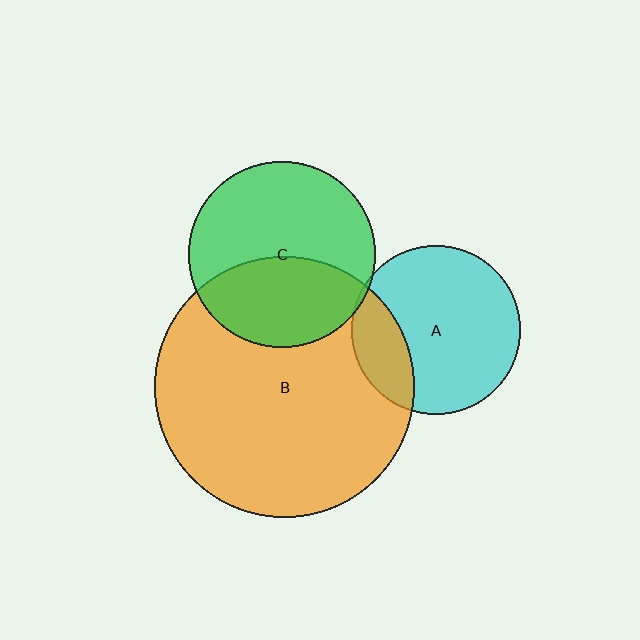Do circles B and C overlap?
Yes.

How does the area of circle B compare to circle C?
Approximately 1.9 times.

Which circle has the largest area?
Circle B (orange).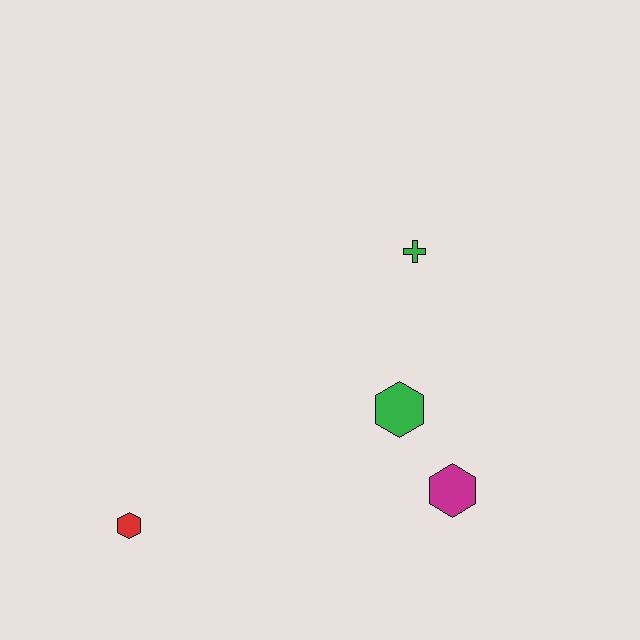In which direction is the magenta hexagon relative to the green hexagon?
The magenta hexagon is below the green hexagon.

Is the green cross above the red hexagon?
Yes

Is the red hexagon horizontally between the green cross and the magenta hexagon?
No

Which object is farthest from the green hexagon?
The red hexagon is farthest from the green hexagon.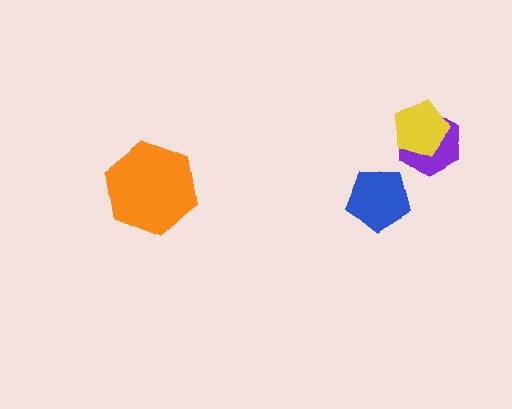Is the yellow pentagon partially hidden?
No, no other shape covers it.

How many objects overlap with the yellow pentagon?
1 object overlaps with the yellow pentagon.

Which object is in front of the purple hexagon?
The yellow pentagon is in front of the purple hexagon.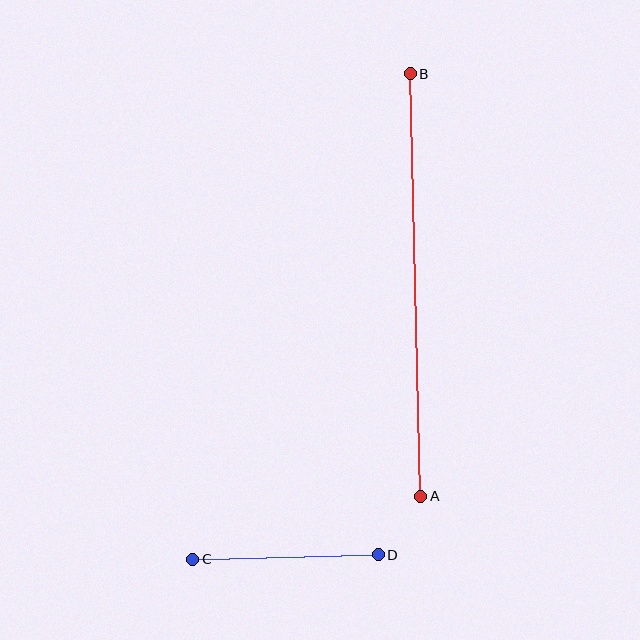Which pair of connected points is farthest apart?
Points A and B are farthest apart.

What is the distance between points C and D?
The distance is approximately 186 pixels.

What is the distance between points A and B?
The distance is approximately 422 pixels.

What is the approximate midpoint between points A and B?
The midpoint is at approximately (416, 285) pixels.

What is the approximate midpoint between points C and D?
The midpoint is at approximately (285, 557) pixels.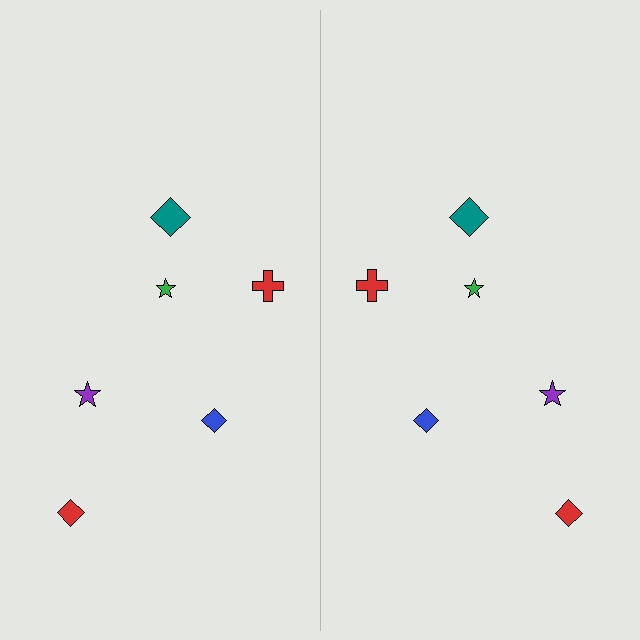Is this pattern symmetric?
Yes, this pattern has bilateral (reflection) symmetry.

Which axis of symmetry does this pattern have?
The pattern has a vertical axis of symmetry running through the center of the image.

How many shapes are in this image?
There are 12 shapes in this image.